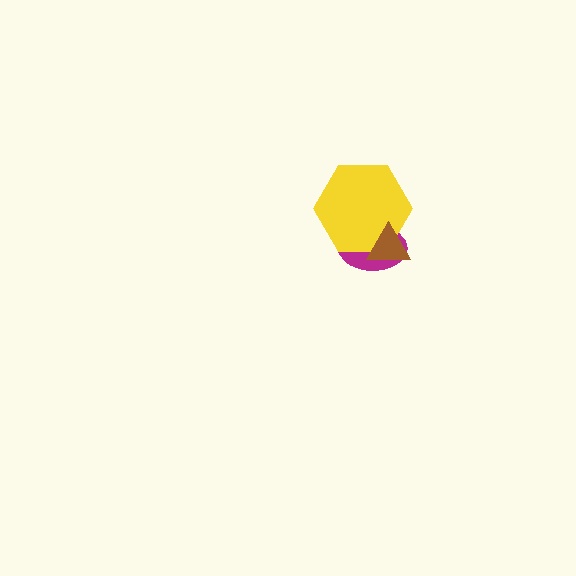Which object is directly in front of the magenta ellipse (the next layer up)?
The yellow hexagon is directly in front of the magenta ellipse.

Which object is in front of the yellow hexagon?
The brown triangle is in front of the yellow hexagon.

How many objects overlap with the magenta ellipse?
2 objects overlap with the magenta ellipse.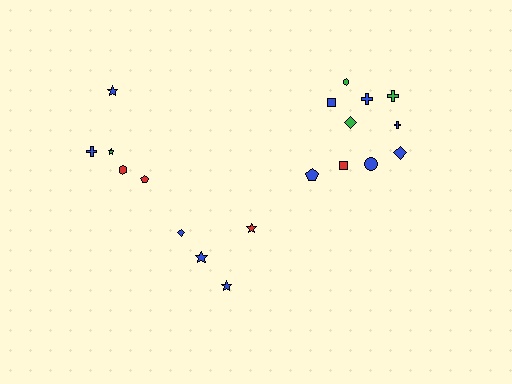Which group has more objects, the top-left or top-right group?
The top-right group.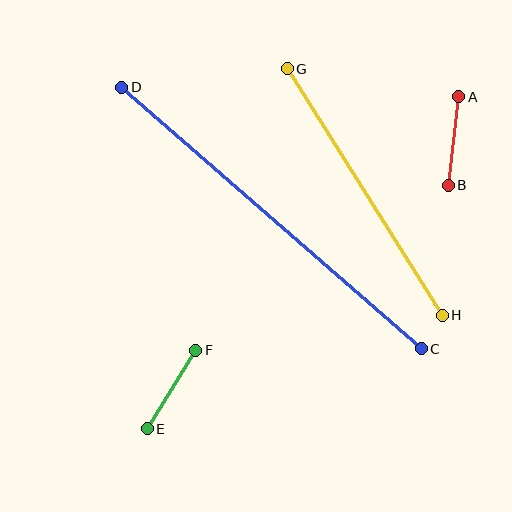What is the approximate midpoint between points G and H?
The midpoint is at approximately (365, 192) pixels.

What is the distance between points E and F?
The distance is approximately 93 pixels.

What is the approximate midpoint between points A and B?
The midpoint is at approximately (453, 141) pixels.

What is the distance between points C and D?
The distance is approximately 398 pixels.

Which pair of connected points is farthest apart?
Points C and D are farthest apart.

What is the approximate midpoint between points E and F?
The midpoint is at approximately (171, 390) pixels.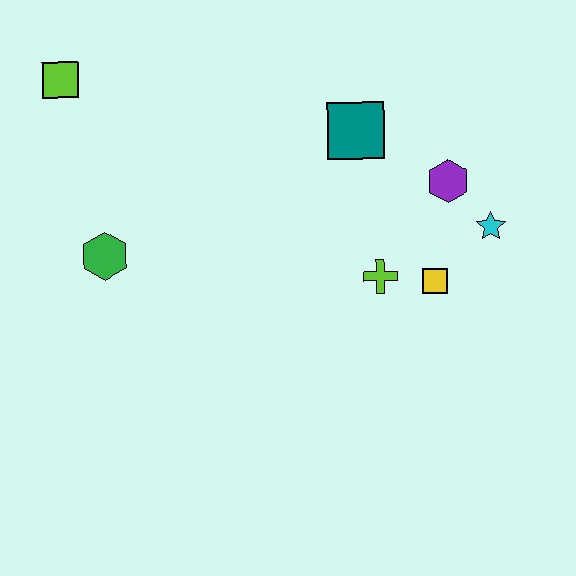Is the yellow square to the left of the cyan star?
Yes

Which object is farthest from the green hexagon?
The cyan star is farthest from the green hexagon.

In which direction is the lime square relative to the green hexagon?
The lime square is above the green hexagon.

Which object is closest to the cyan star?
The purple hexagon is closest to the cyan star.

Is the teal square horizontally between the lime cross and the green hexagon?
Yes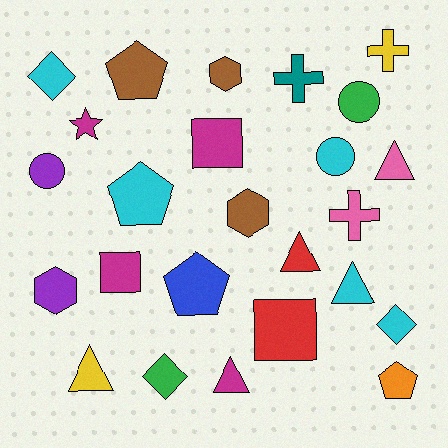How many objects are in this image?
There are 25 objects.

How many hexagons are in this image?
There are 3 hexagons.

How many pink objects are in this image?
There are 2 pink objects.